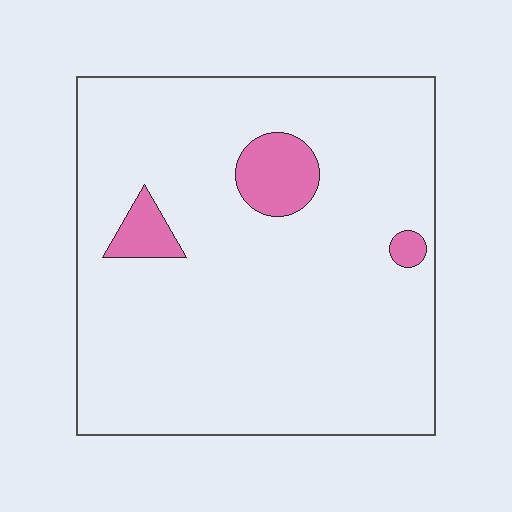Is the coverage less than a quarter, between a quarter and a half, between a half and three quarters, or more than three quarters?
Less than a quarter.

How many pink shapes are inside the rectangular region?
3.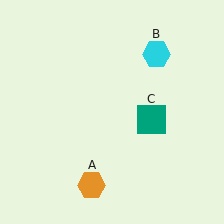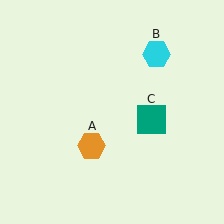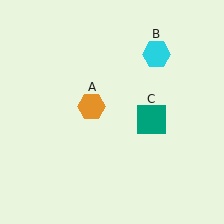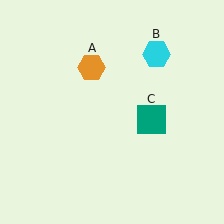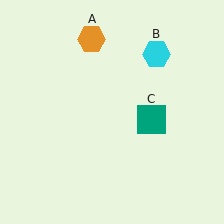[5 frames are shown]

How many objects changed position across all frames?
1 object changed position: orange hexagon (object A).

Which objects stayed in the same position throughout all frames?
Cyan hexagon (object B) and teal square (object C) remained stationary.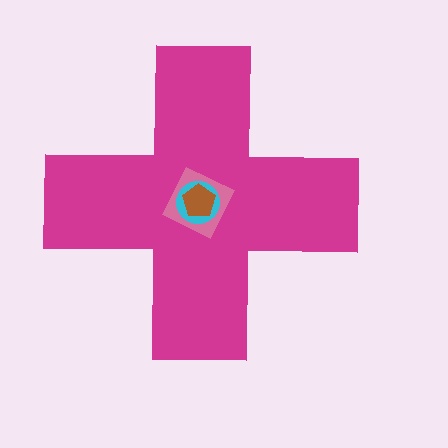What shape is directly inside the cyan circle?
The brown pentagon.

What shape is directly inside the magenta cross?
The pink square.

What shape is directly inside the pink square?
The cyan circle.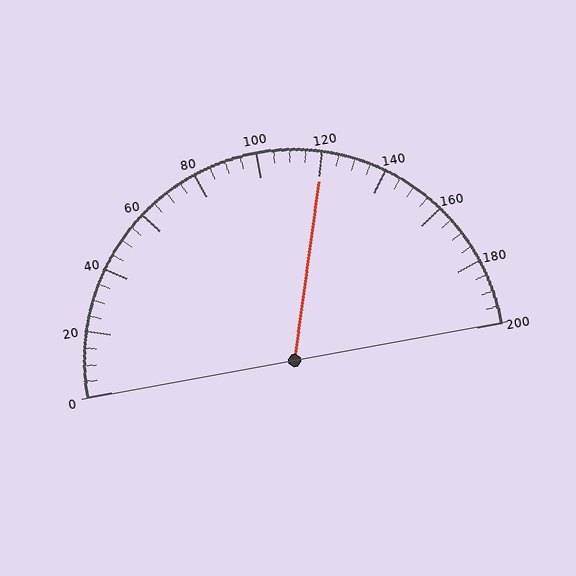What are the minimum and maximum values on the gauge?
The gauge ranges from 0 to 200.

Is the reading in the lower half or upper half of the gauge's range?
The reading is in the upper half of the range (0 to 200).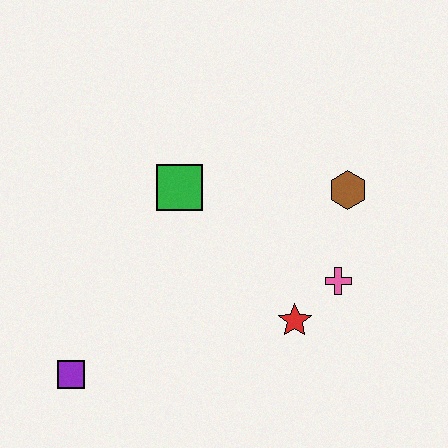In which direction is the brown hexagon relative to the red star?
The brown hexagon is above the red star.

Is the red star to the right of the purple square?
Yes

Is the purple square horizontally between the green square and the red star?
No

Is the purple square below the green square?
Yes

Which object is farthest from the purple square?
The brown hexagon is farthest from the purple square.